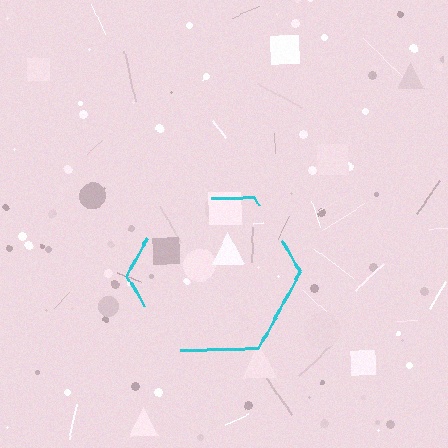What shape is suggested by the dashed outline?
The dashed outline suggests a hexagon.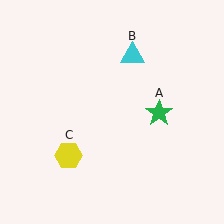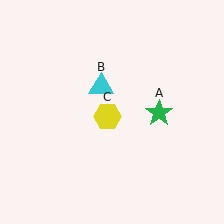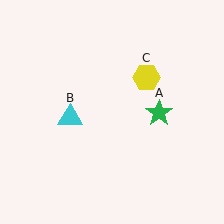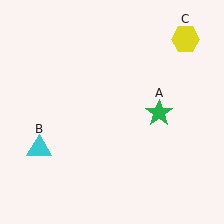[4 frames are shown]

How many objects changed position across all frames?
2 objects changed position: cyan triangle (object B), yellow hexagon (object C).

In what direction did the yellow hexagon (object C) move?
The yellow hexagon (object C) moved up and to the right.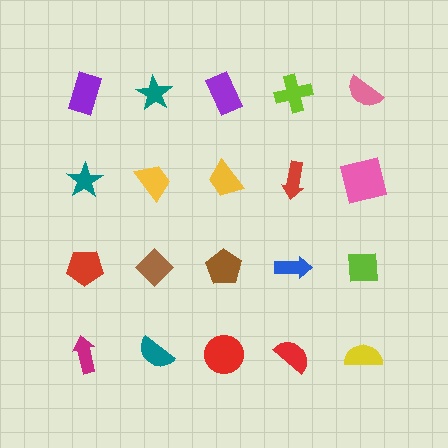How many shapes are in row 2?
5 shapes.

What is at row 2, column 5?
A pink square.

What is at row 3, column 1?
A red pentagon.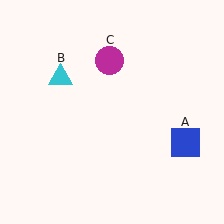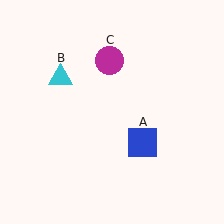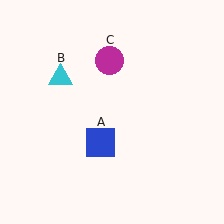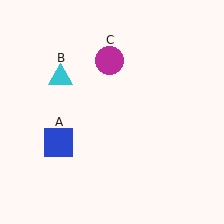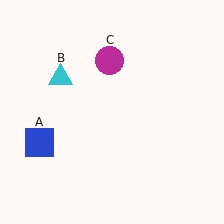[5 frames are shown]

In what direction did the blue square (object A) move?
The blue square (object A) moved left.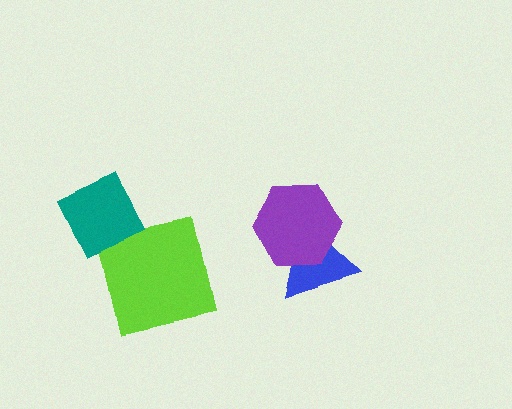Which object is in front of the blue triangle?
The purple hexagon is in front of the blue triangle.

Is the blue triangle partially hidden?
Yes, it is partially covered by another shape.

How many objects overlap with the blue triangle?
1 object overlaps with the blue triangle.